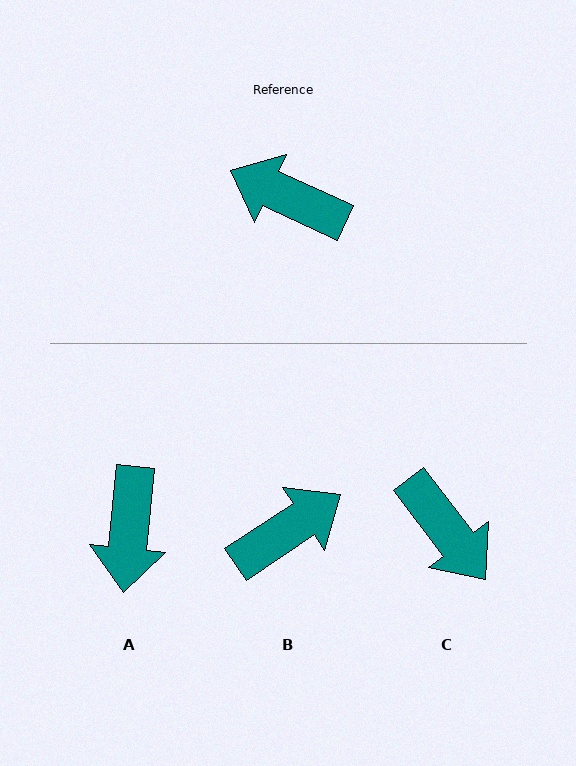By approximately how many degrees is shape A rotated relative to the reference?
Approximately 109 degrees counter-clockwise.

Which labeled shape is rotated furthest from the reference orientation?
C, about 152 degrees away.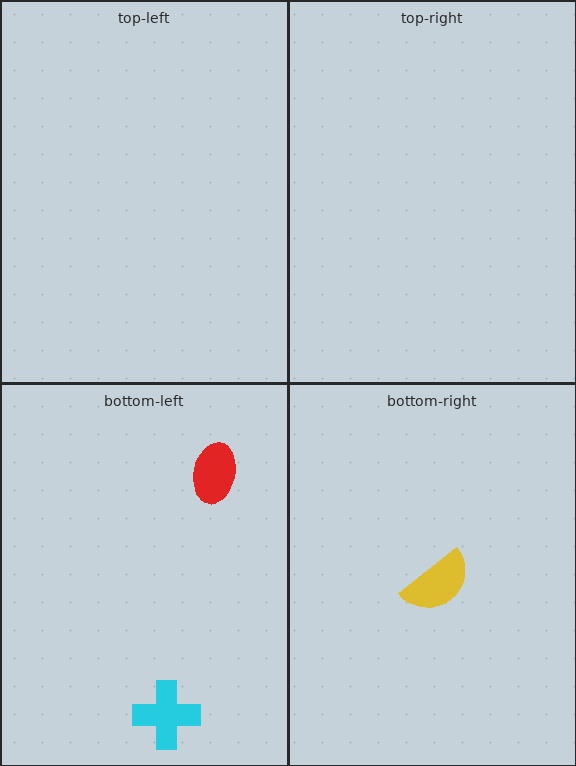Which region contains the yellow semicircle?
The bottom-right region.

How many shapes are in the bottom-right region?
1.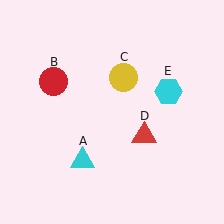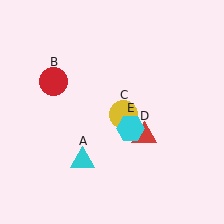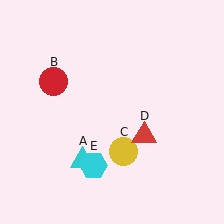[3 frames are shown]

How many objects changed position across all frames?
2 objects changed position: yellow circle (object C), cyan hexagon (object E).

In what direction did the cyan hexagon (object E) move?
The cyan hexagon (object E) moved down and to the left.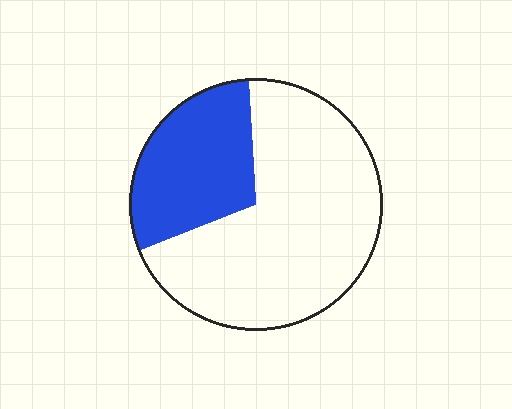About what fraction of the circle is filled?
About one third (1/3).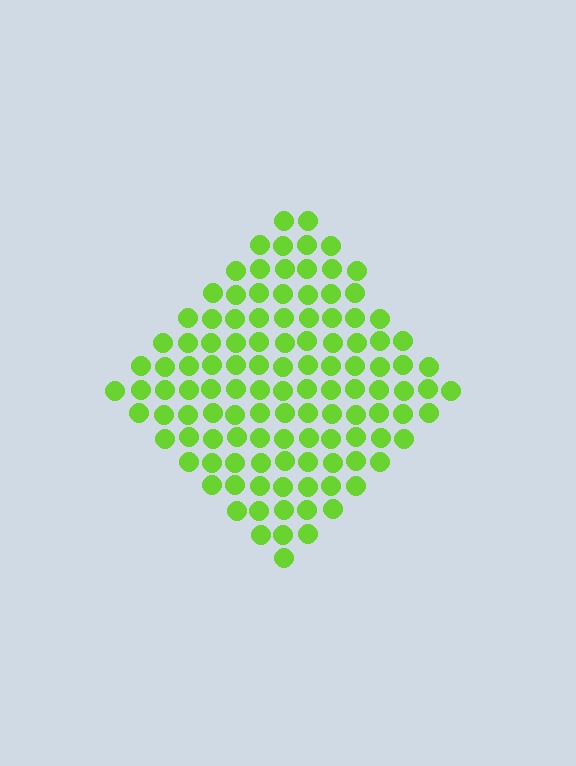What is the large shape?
The large shape is a diamond.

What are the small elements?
The small elements are circles.